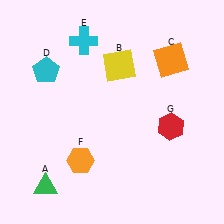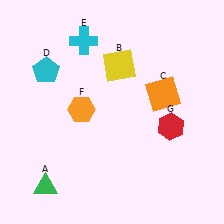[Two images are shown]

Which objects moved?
The objects that moved are: the orange square (C), the orange hexagon (F).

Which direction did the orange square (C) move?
The orange square (C) moved down.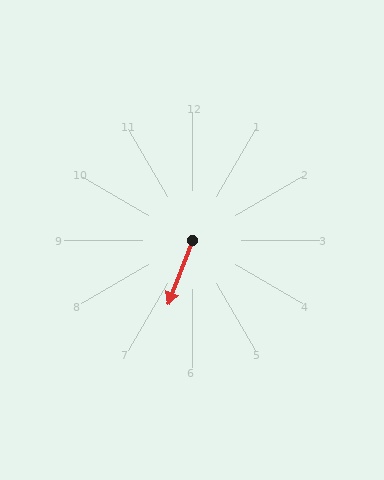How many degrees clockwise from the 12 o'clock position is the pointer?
Approximately 201 degrees.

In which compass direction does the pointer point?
South.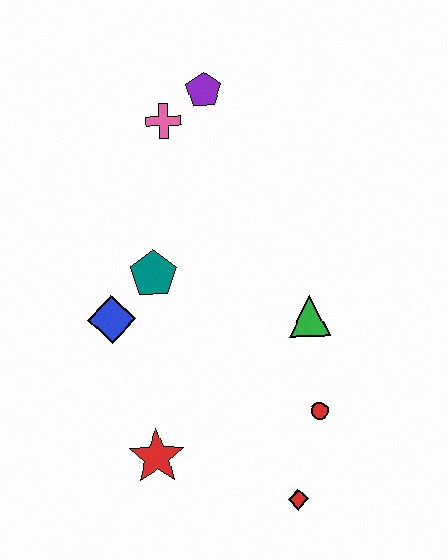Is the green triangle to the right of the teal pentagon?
Yes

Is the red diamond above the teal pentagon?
No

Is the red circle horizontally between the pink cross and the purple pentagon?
No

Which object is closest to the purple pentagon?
The pink cross is closest to the purple pentagon.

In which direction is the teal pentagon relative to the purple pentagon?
The teal pentagon is below the purple pentagon.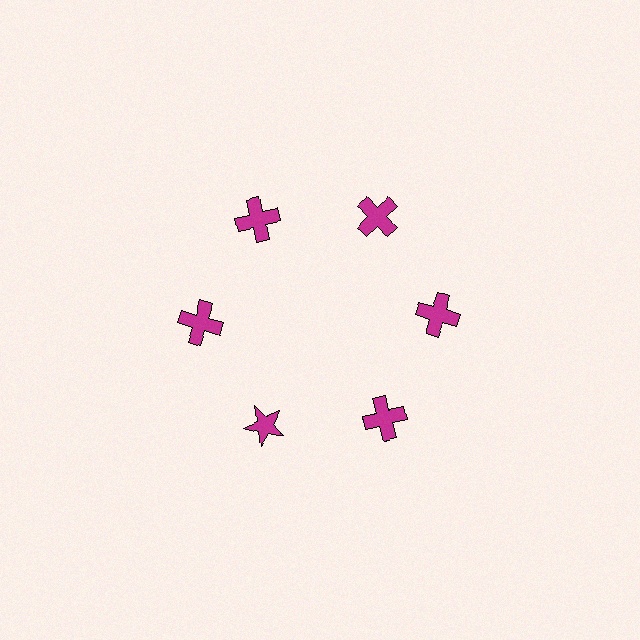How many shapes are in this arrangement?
There are 6 shapes arranged in a ring pattern.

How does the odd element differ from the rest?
It has a different shape: star instead of cross.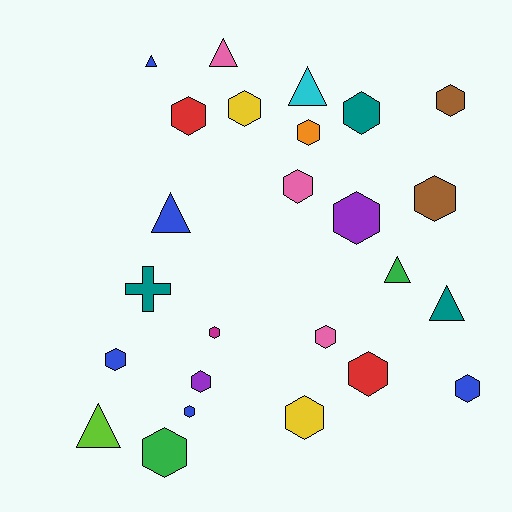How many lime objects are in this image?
There is 1 lime object.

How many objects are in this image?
There are 25 objects.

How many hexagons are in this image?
There are 17 hexagons.